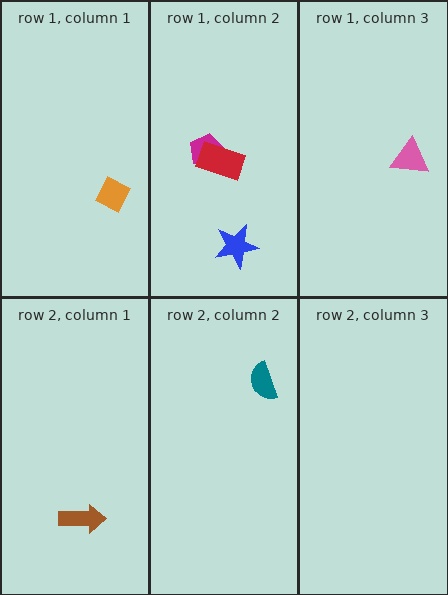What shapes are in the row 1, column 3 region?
The pink triangle.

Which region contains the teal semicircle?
The row 2, column 2 region.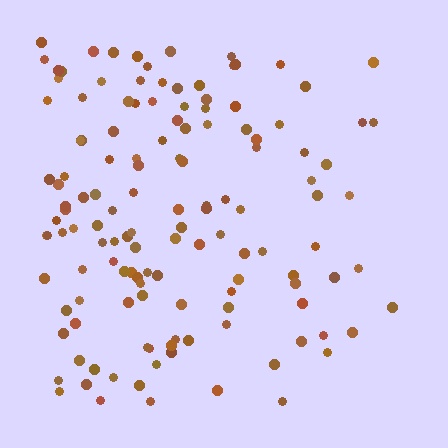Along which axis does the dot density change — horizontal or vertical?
Horizontal.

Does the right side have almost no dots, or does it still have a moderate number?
Still a moderate number, just noticeably fewer than the left.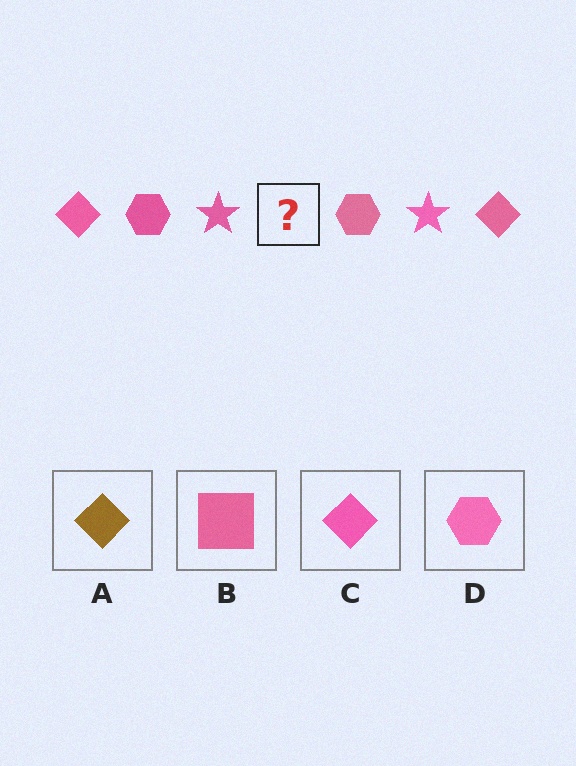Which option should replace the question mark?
Option C.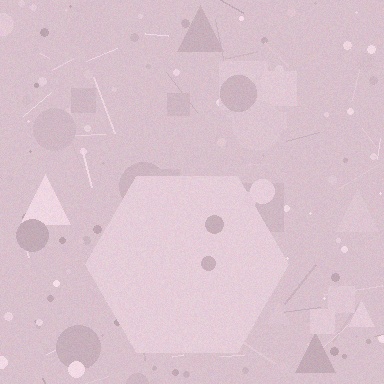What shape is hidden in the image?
A hexagon is hidden in the image.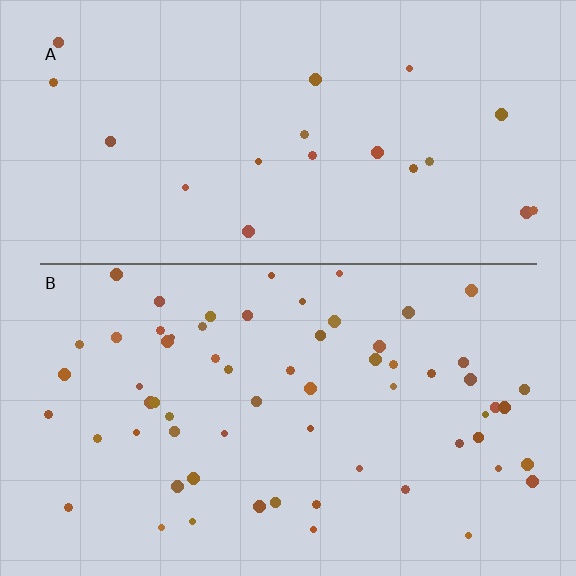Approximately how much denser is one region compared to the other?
Approximately 3.1× — region B over region A.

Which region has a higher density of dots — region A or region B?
B (the bottom).